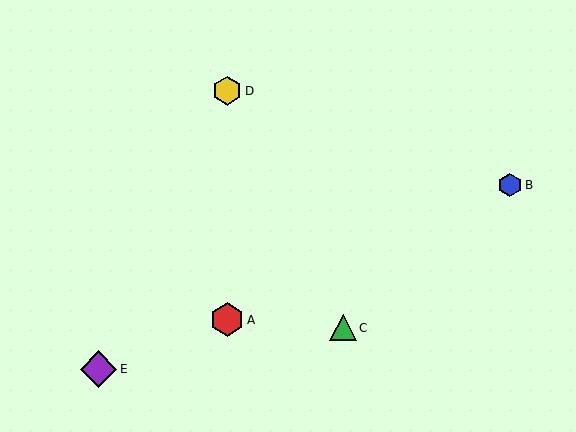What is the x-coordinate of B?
Object B is at x≈510.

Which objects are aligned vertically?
Objects A, D are aligned vertically.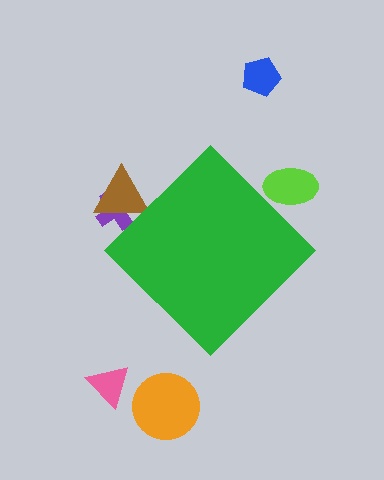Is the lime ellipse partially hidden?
Yes, the lime ellipse is partially hidden behind the green diamond.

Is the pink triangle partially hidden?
No, the pink triangle is fully visible.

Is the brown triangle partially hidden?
Yes, the brown triangle is partially hidden behind the green diamond.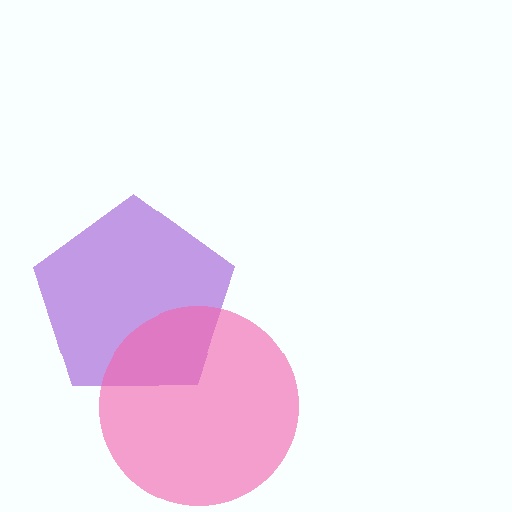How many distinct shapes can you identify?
There are 2 distinct shapes: a purple pentagon, a pink circle.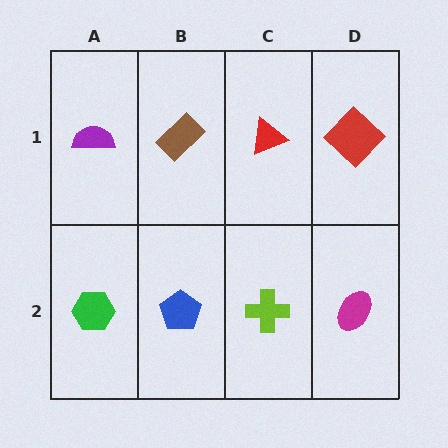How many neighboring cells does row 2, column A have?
2.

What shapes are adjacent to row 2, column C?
A red triangle (row 1, column C), a blue pentagon (row 2, column B), a magenta ellipse (row 2, column D).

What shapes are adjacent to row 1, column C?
A lime cross (row 2, column C), a brown rectangle (row 1, column B), a red diamond (row 1, column D).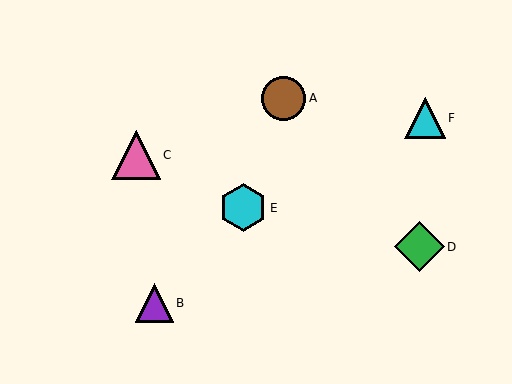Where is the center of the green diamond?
The center of the green diamond is at (420, 247).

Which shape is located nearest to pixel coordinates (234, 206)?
The cyan hexagon (labeled E) at (243, 208) is nearest to that location.